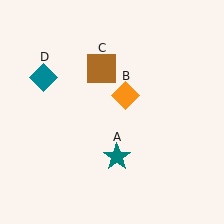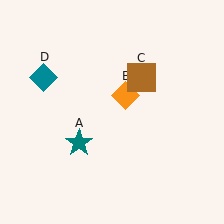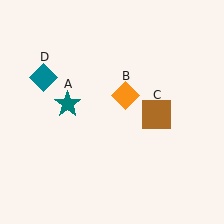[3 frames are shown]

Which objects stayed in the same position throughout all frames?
Orange diamond (object B) and teal diamond (object D) remained stationary.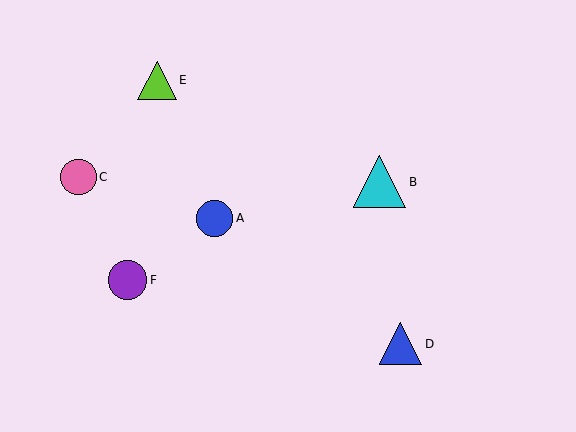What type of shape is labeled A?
Shape A is a blue circle.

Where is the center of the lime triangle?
The center of the lime triangle is at (157, 80).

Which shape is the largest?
The cyan triangle (labeled B) is the largest.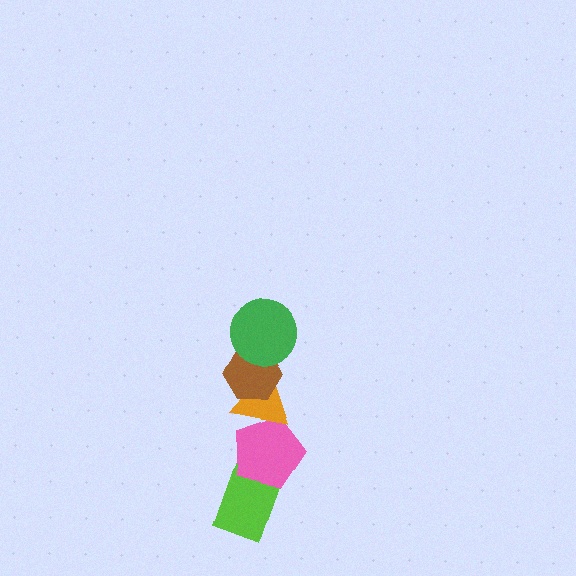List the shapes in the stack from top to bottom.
From top to bottom: the green circle, the brown hexagon, the orange triangle, the pink pentagon, the lime rectangle.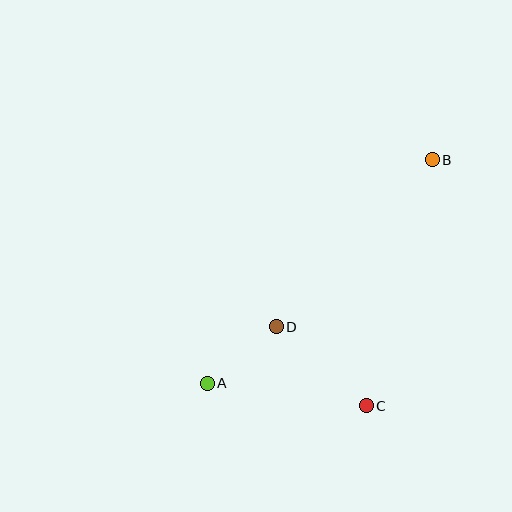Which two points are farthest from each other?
Points A and B are farthest from each other.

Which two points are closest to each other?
Points A and D are closest to each other.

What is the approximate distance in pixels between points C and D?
The distance between C and D is approximately 120 pixels.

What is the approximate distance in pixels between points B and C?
The distance between B and C is approximately 255 pixels.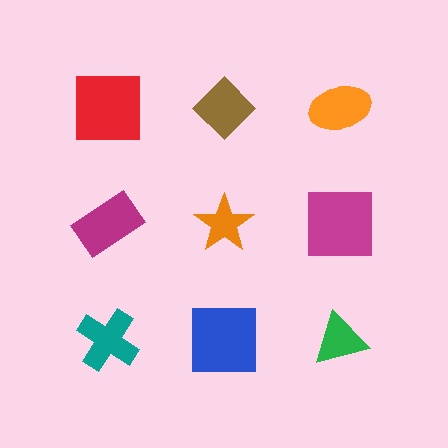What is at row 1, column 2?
A brown diamond.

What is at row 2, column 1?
A magenta rectangle.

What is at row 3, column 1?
A teal cross.